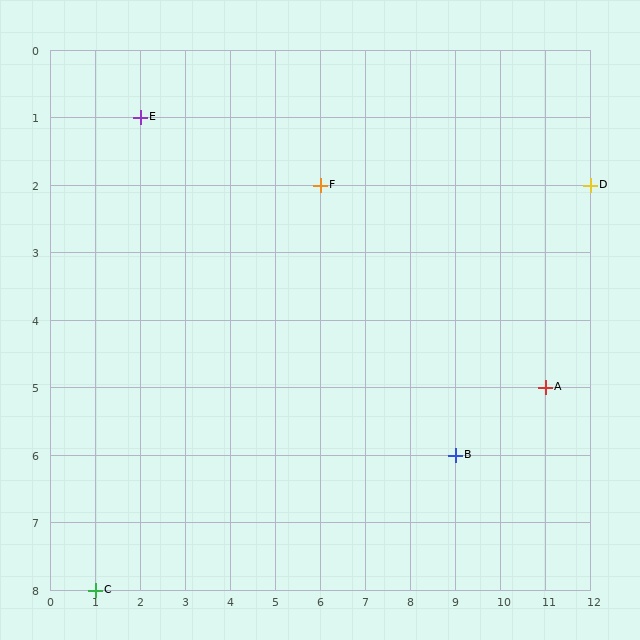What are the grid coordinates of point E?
Point E is at grid coordinates (2, 1).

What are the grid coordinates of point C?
Point C is at grid coordinates (1, 8).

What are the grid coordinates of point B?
Point B is at grid coordinates (9, 6).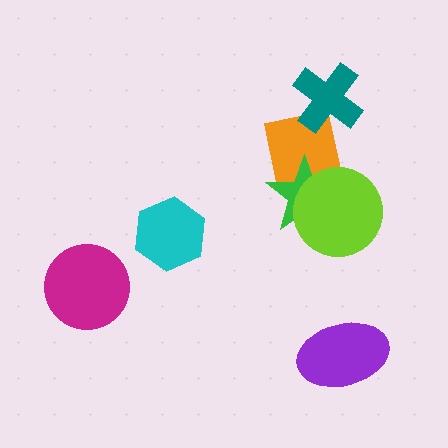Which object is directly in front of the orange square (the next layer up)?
The teal cross is directly in front of the orange square.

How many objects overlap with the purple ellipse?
0 objects overlap with the purple ellipse.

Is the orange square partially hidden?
Yes, it is partially covered by another shape.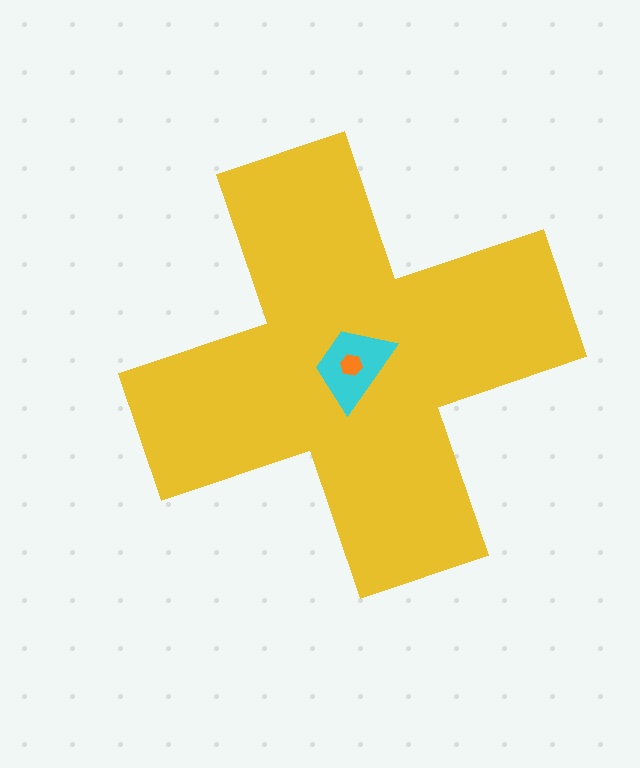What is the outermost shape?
The yellow cross.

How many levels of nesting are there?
3.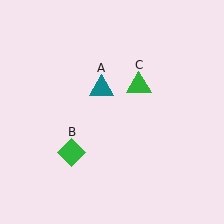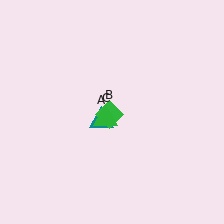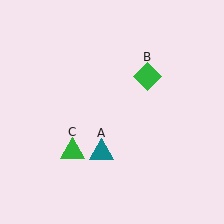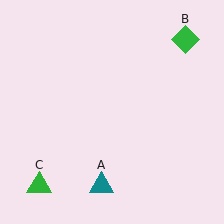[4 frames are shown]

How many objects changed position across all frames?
3 objects changed position: teal triangle (object A), green diamond (object B), green triangle (object C).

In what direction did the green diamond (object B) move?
The green diamond (object B) moved up and to the right.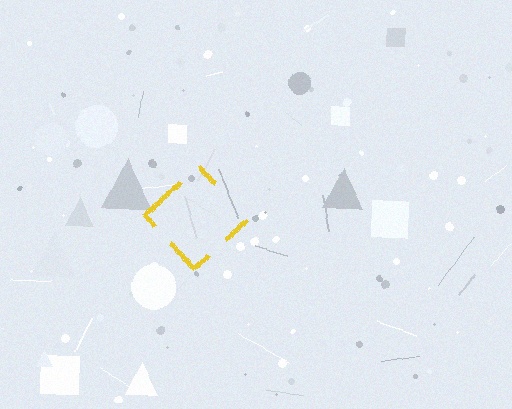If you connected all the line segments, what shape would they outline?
They would outline a diamond.